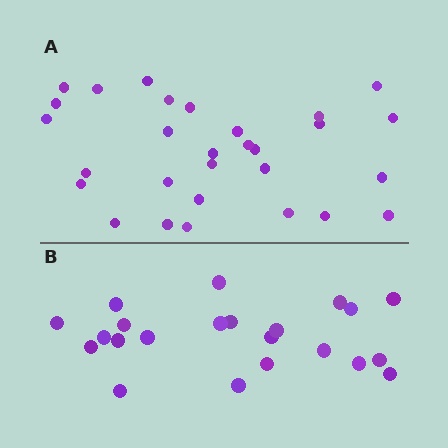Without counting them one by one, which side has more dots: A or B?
Region A (the top region) has more dots.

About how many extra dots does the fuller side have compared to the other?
Region A has roughly 8 or so more dots than region B.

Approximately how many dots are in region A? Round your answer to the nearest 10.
About 30 dots. (The exact count is 29, which rounds to 30.)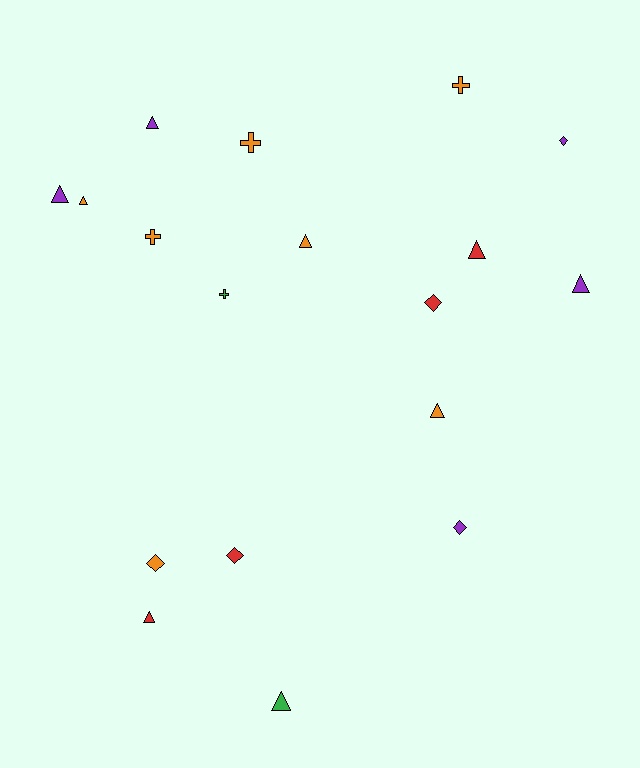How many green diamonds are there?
There are no green diamonds.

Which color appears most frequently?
Orange, with 7 objects.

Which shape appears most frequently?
Triangle, with 9 objects.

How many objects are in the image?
There are 18 objects.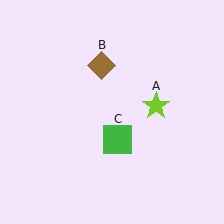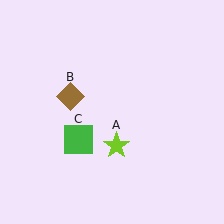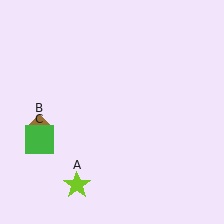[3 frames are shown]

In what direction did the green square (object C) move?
The green square (object C) moved left.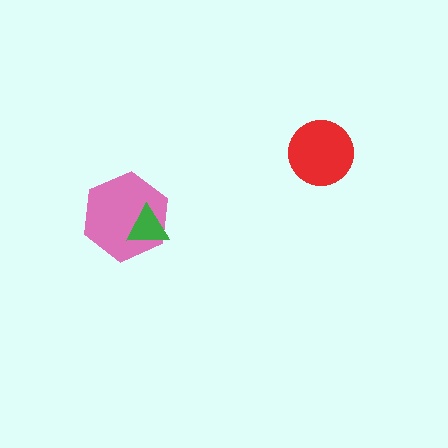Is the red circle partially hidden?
No, no other shape covers it.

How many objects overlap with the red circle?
0 objects overlap with the red circle.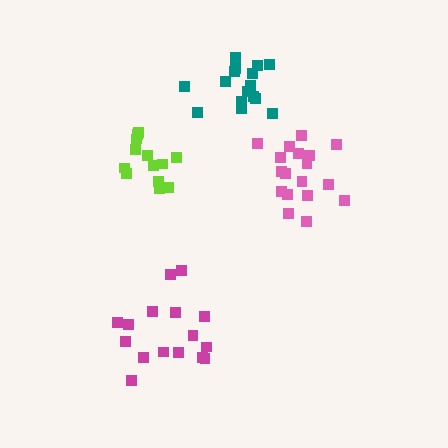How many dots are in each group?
Group 1: 18 dots, Group 2: 13 dots, Group 3: 16 dots, Group 4: 16 dots (63 total).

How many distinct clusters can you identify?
There are 4 distinct clusters.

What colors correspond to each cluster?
The clusters are colored: pink, lime, teal, magenta.